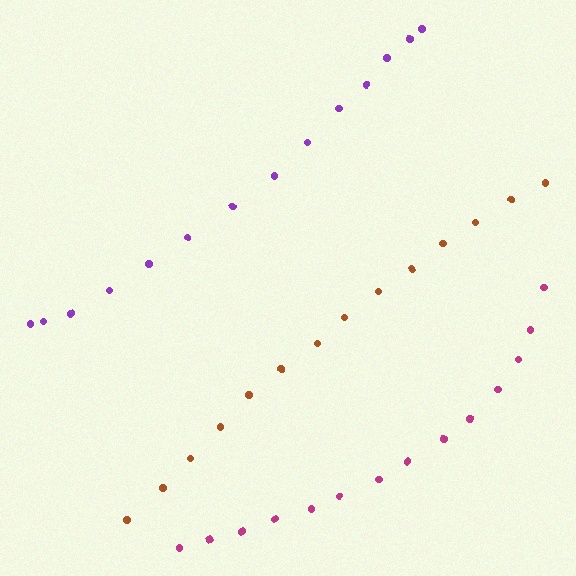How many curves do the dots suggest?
There are 3 distinct paths.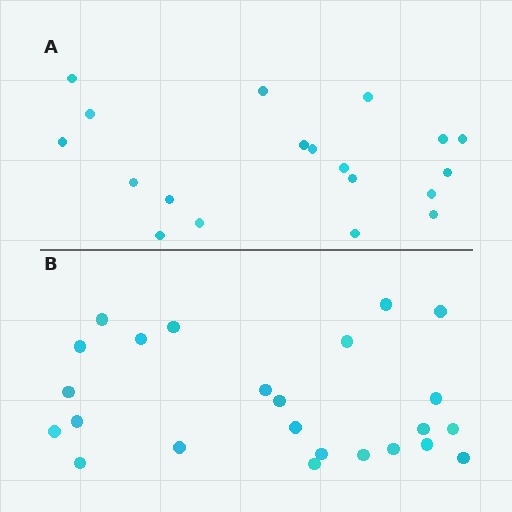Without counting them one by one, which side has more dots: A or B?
Region B (the bottom region) has more dots.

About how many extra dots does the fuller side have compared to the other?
Region B has about 5 more dots than region A.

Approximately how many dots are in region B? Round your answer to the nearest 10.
About 20 dots. (The exact count is 24, which rounds to 20.)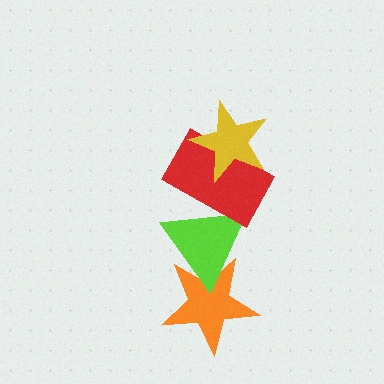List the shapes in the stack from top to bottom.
From top to bottom: the yellow star, the red rectangle, the lime triangle, the orange star.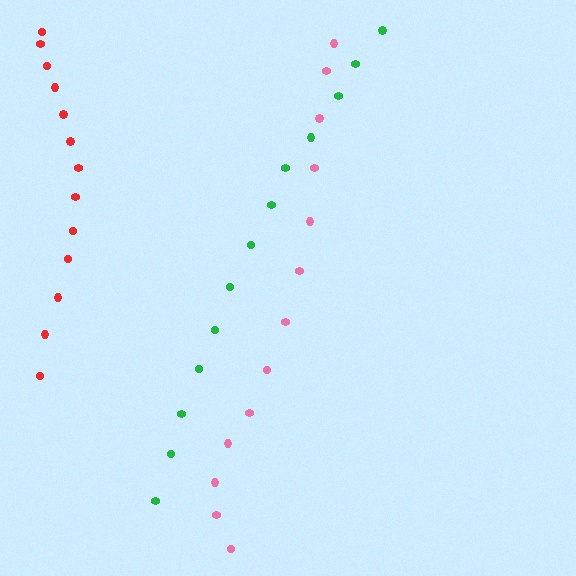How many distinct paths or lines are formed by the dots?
There are 3 distinct paths.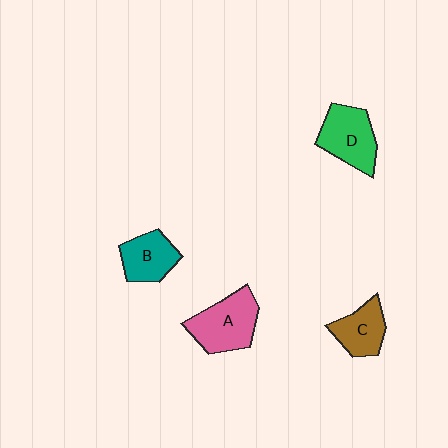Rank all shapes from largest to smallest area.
From largest to smallest: A (pink), D (green), B (teal), C (brown).